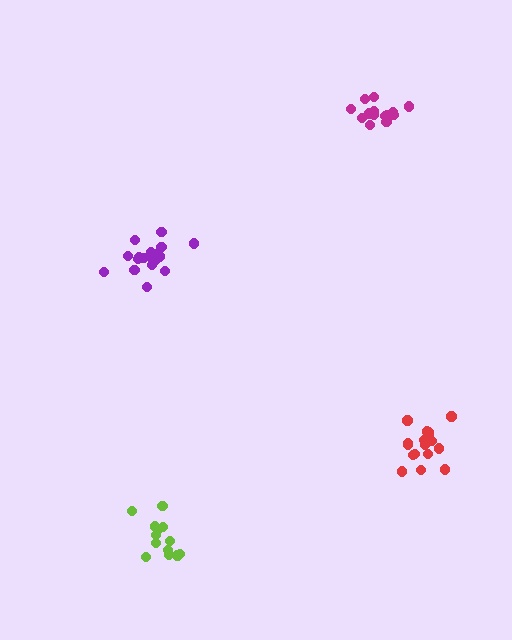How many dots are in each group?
Group 1: 14 dots, Group 2: 14 dots, Group 3: 17 dots, Group 4: 19 dots (64 total).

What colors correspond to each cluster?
The clusters are colored: magenta, lime, red, purple.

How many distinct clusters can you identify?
There are 4 distinct clusters.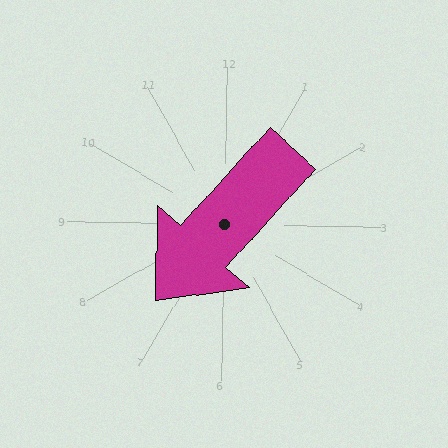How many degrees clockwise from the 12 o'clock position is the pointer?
Approximately 221 degrees.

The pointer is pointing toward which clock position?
Roughly 7 o'clock.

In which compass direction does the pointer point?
Southwest.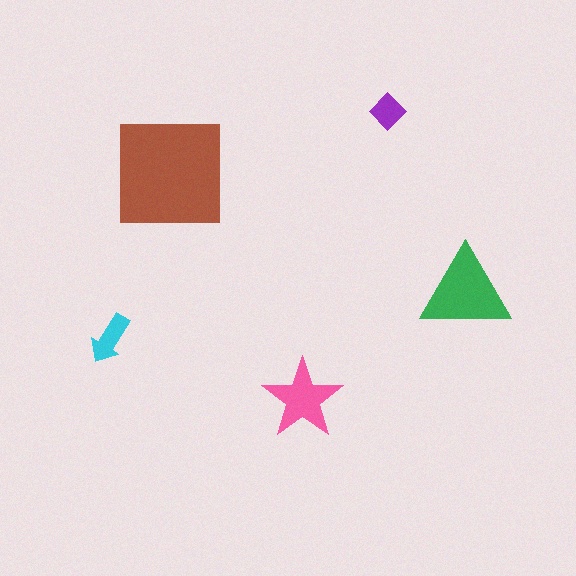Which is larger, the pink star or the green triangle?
The green triangle.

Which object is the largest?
The brown square.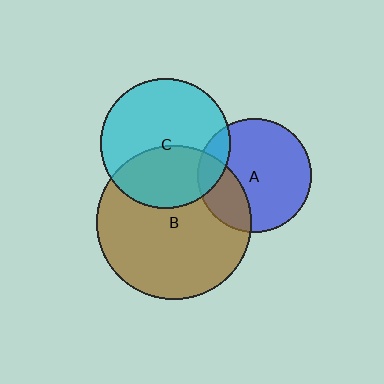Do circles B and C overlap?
Yes.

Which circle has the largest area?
Circle B (brown).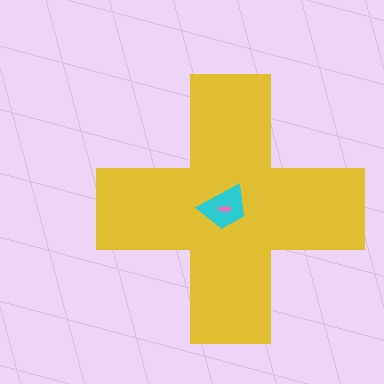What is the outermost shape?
The yellow cross.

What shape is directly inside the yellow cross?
The cyan trapezoid.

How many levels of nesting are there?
3.